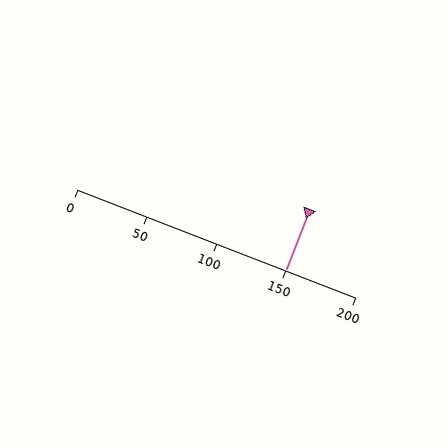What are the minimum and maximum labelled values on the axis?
The axis runs from 0 to 200.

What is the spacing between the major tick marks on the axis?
The major ticks are spaced 50 apart.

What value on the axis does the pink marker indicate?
The marker indicates approximately 150.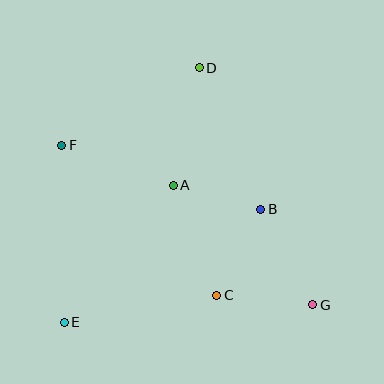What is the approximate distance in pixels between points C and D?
The distance between C and D is approximately 228 pixels.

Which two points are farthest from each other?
Points F and G are farthest from each other.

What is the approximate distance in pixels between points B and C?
The distance between B and C is approximately 97 pixels.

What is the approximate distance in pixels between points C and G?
The distance between C and G is approximately 97 pixels.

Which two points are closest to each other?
Points A and B are closest to each other.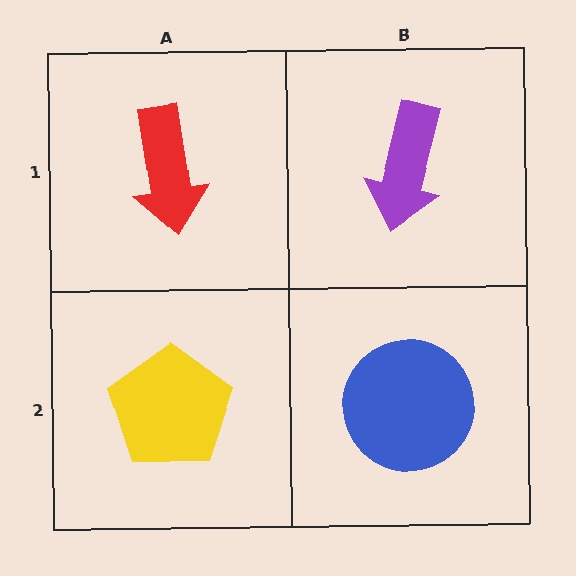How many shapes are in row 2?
2 shapes.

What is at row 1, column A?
A red arrow.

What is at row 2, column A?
A yellow pentagon.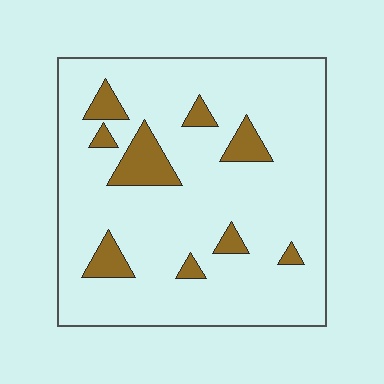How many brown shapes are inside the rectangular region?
9.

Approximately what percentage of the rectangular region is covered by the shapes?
Approximately 10%.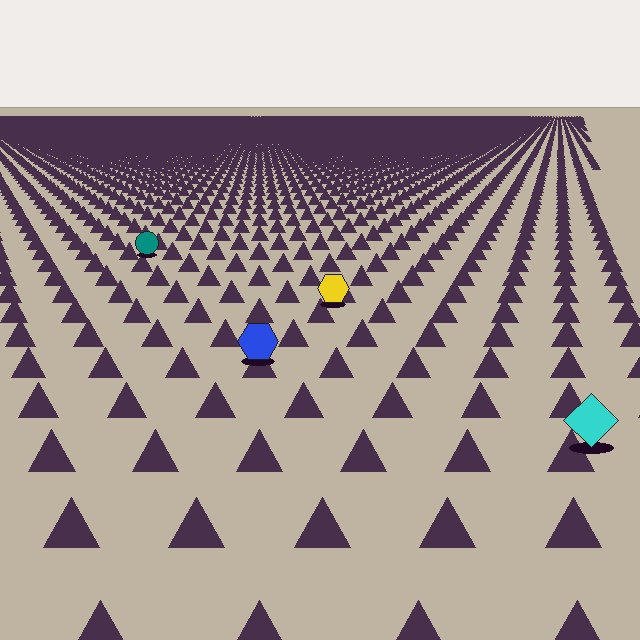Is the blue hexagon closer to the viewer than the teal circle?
Yes. The blue hexagon is closer — you can tell from the texture gradient: the ground texture is coarser near it.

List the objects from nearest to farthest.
From nearest to farthest: the cyan diamond, the blue hexagon, the yellow hexagon, the teal circle.